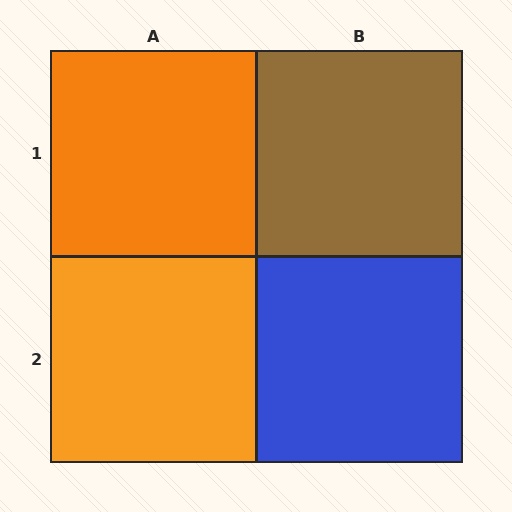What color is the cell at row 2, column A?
Orange.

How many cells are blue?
1 cell is blue.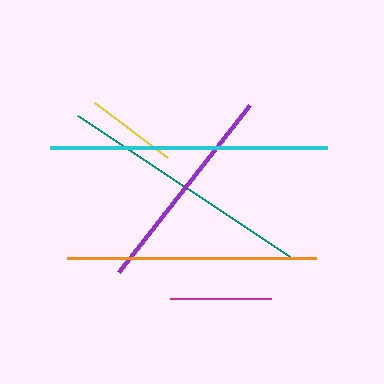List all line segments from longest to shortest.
From longest to shortest: cyan, teal, orange, purple, magenta, yellow.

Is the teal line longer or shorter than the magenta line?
The teal line is longer than the magenta line.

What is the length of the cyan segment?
The cyan segment is approximately 277 pixels long.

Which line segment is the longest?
The cyan line is the longest at approximately 277 pixels.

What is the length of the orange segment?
The orange segment is approximately 249 pixels long.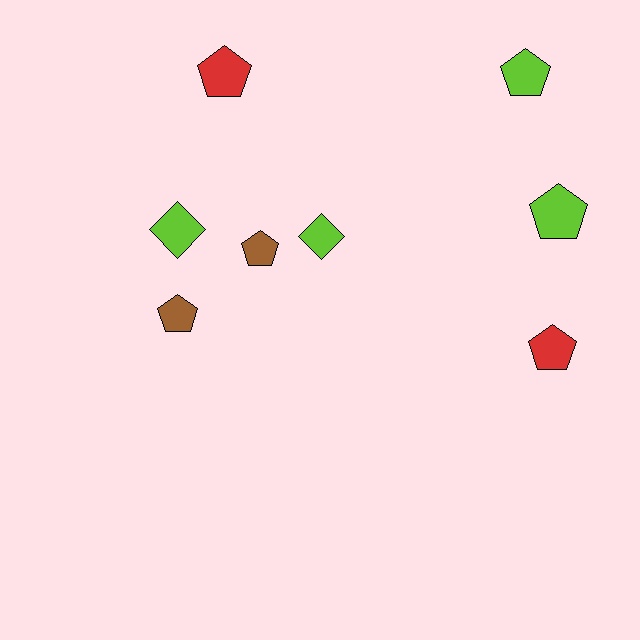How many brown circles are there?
There are no brown circles.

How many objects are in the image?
There are 8 objects.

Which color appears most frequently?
Lime, with 4 objects.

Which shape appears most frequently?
Pentagon, with 6 objects.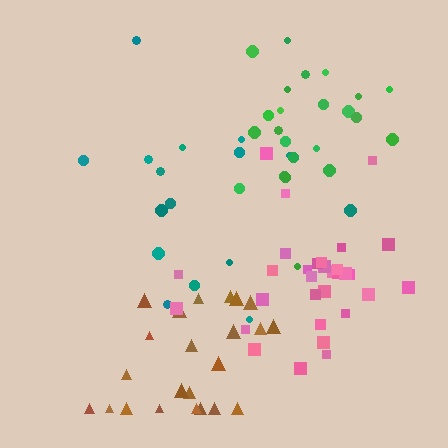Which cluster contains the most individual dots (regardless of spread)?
Pink (31).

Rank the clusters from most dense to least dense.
pink, brown, green, teal.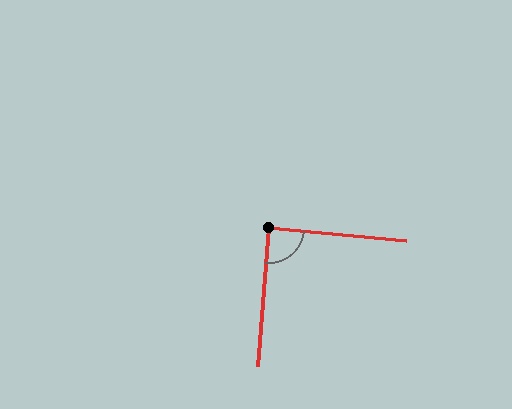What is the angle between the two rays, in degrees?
Approximately 89 degrees.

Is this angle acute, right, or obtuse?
It is approximately a right angle.